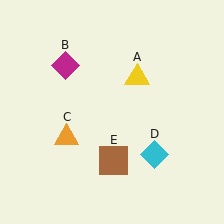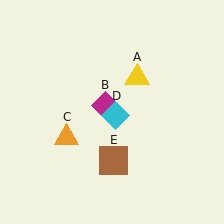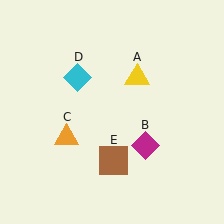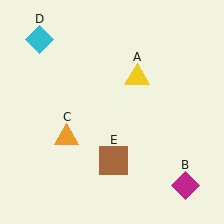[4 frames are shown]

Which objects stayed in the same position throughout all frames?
Yellow triangle (object A) and orange triangle (object C) and brown square (object E) remained stationary.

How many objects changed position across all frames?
2 objects changed position: magenta diamond (object B), cyan diamond (object D).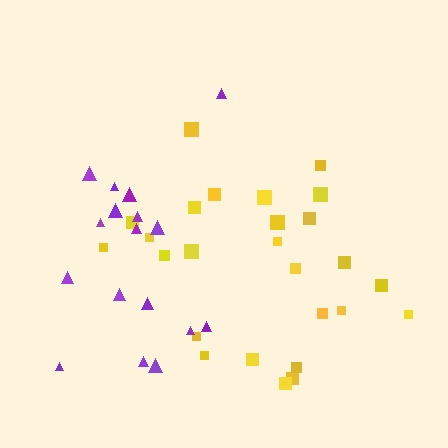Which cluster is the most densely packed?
Yellow.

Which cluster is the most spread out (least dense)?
Purple.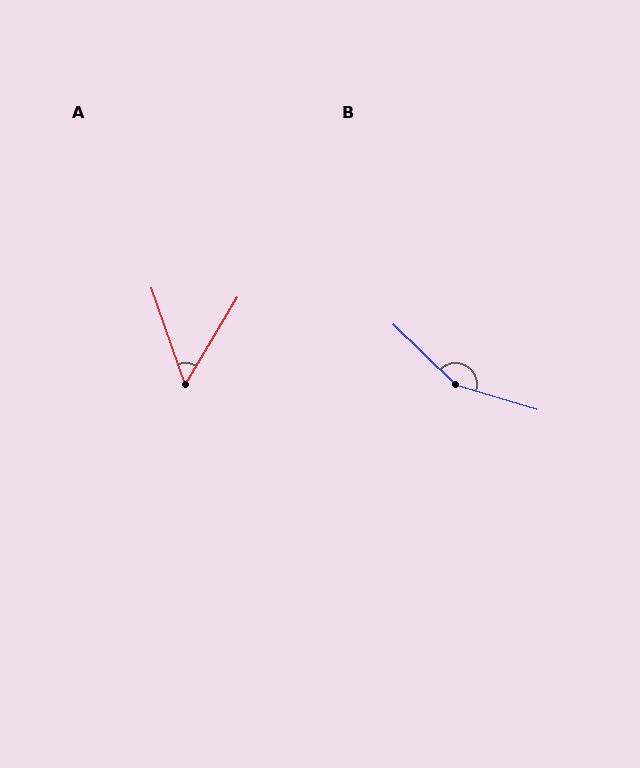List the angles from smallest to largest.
A (50°), B (153°).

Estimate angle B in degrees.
Approximately 153 degrees.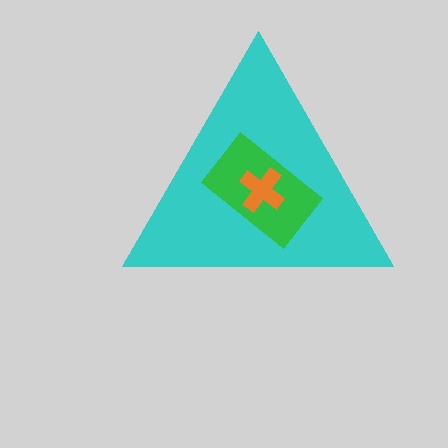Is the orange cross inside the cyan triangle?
Yes.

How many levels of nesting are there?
3.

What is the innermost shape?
The orange cross.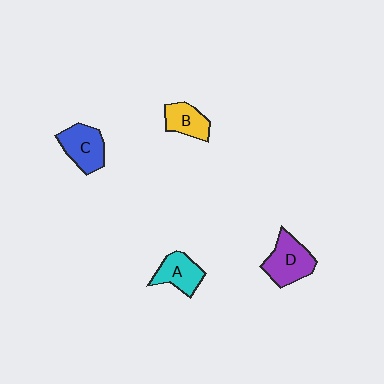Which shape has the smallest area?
Shape B (yellow).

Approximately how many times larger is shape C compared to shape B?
Approximately 1.3 times.